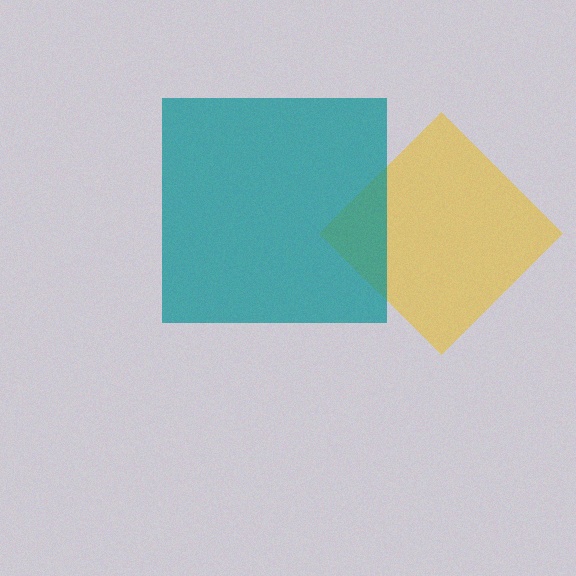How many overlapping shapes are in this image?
There are 2 overlapping shapes in the image.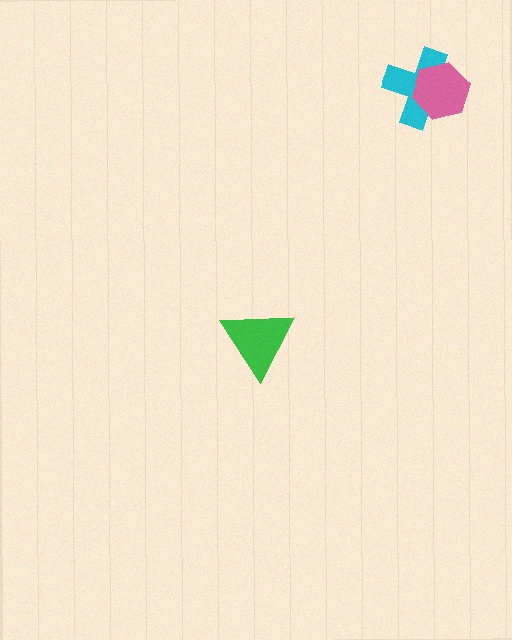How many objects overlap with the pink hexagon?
1 object overlaps with the pink hexagon.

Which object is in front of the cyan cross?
The pink hexagon is in front of the cyan cross.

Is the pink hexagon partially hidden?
No, no other shape covers it.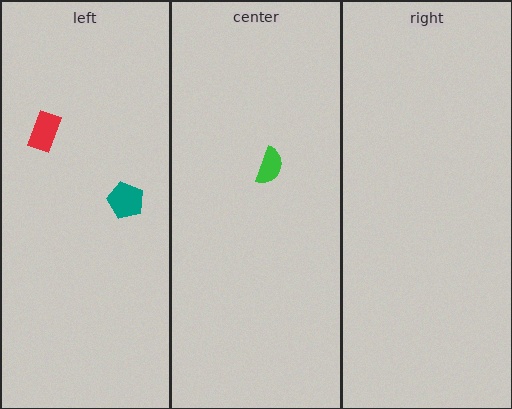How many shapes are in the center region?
1.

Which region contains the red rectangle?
The left region.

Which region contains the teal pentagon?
The left region.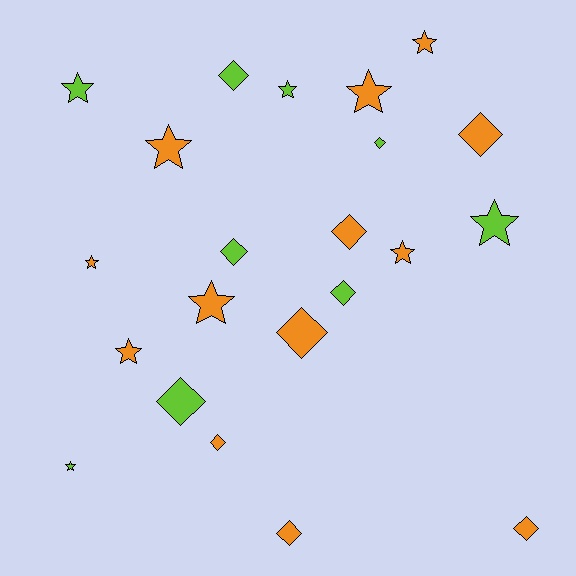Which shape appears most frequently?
Diamond, with 11 objects.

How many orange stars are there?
There are 7 orange stars.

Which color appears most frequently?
Orange, with 13 objects.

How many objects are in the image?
There are 22 objects.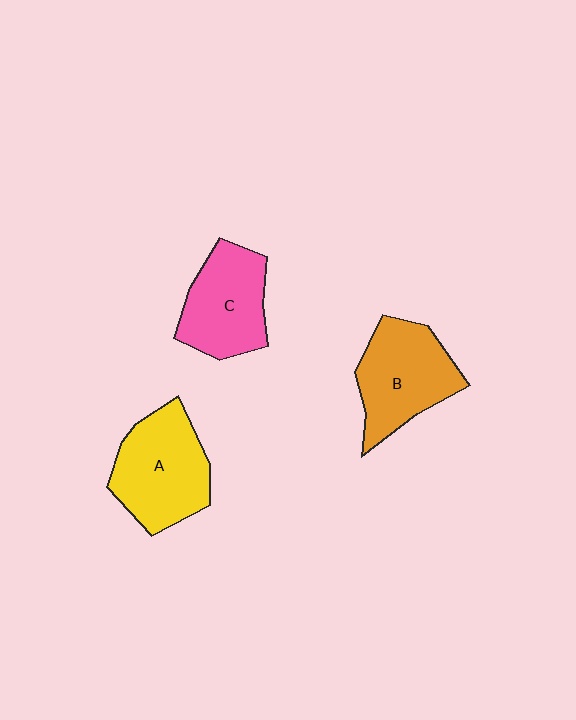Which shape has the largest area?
Shape A (yellow).